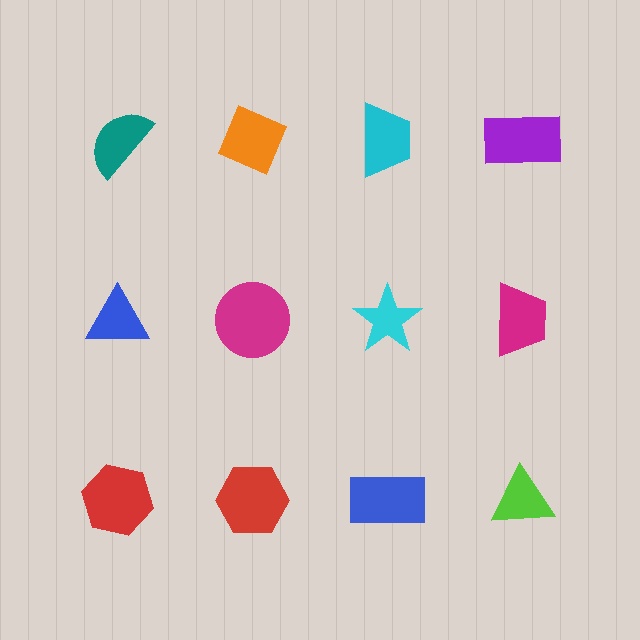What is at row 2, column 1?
A blue triangle.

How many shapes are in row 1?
4 shapes.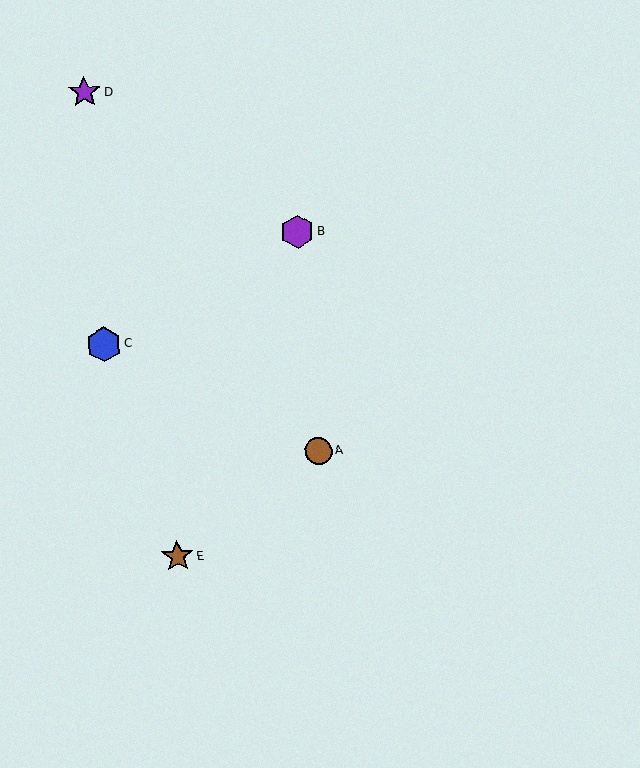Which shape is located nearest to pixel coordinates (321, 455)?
The brown circle (labeled A) at (318, 451) is nearest to that location.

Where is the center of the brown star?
The center of the brown star is at (177, 556).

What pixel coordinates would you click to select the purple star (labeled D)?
Click at (85, 92) to select the purple star D.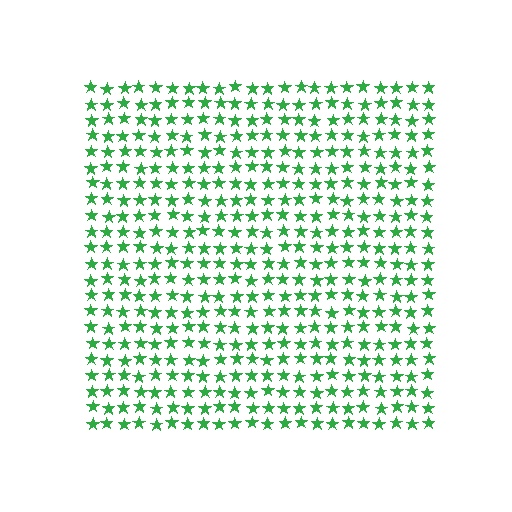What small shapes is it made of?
It is made of small stars.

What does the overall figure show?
The overall figure shows a square.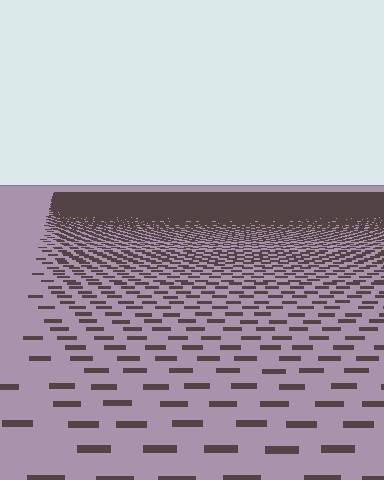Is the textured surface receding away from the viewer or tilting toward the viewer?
The surface is receding away from the viewer. Texture elements get smaller and denser toward the top.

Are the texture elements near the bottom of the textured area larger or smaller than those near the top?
Larger. Near the bottom, elements are closer to the viewer and appear at a bigger on-screen size.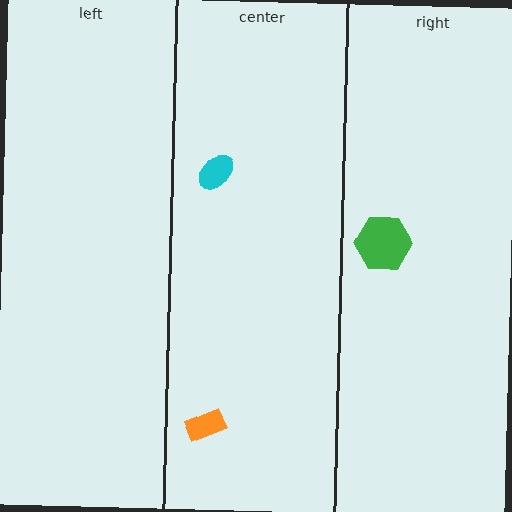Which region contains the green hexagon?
The right region.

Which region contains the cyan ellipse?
The center region.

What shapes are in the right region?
The green hexagon.